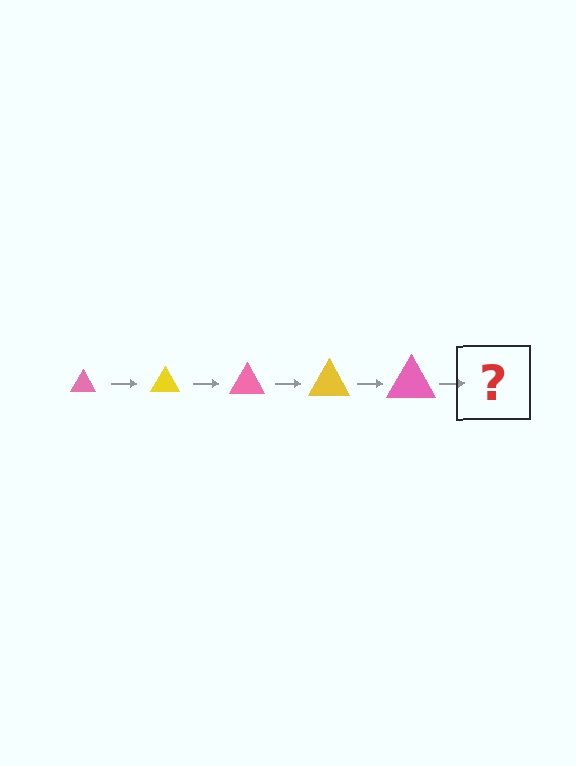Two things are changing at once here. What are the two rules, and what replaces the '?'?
The two rules are that the triangle grows larger each step and the color cycles through pink and yellow. The '?' should be a yellow triangle, larger than the previous one.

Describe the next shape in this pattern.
It should be a yellow triangle, larger than the previous one.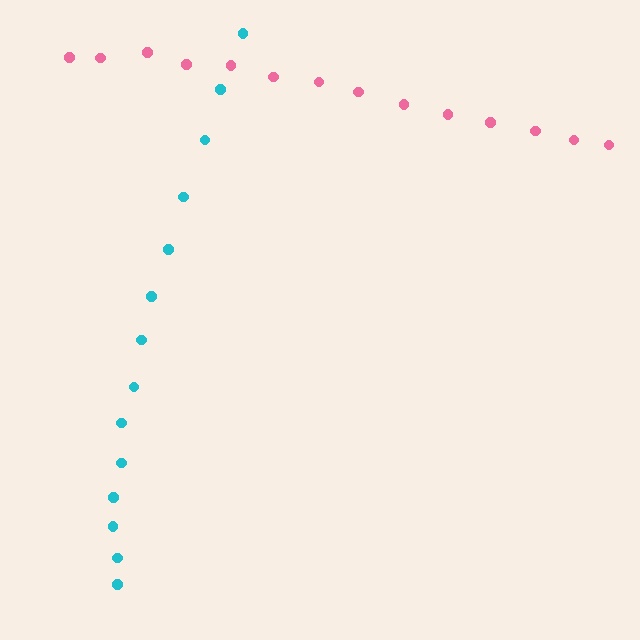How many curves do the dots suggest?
There are 2 distinct paths.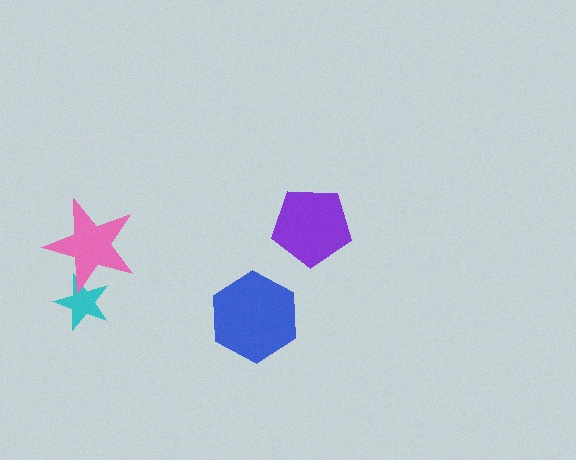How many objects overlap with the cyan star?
1 object overlaps with the cyan star.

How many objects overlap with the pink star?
1 object overlaps with the pink star.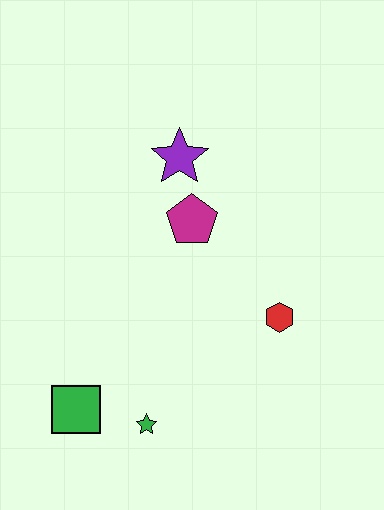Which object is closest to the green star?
The green square is closest to the green star.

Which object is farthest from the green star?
The purple star is farthest from the green star.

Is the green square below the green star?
No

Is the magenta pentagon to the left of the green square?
No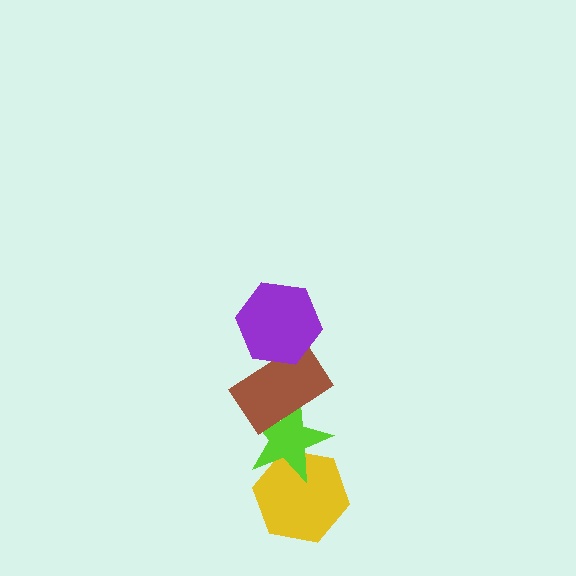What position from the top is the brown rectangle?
The brown rectangle is 2nd from the top.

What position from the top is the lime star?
The lime star is 3rd from the top.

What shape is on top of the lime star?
The brown rectangle is on top of the lime star.